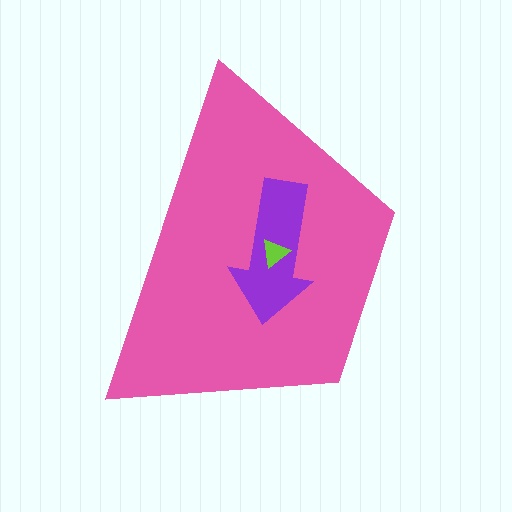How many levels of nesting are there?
3.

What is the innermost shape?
The lime triangle.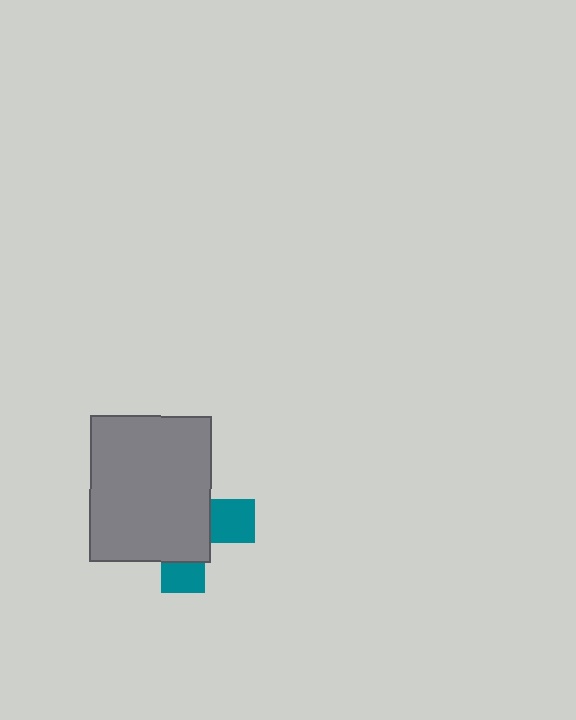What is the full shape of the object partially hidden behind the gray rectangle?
The partially hidden object is a teal cross.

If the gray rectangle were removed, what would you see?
You would see the complete teal cross.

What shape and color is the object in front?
The object in front is a gray rectangle.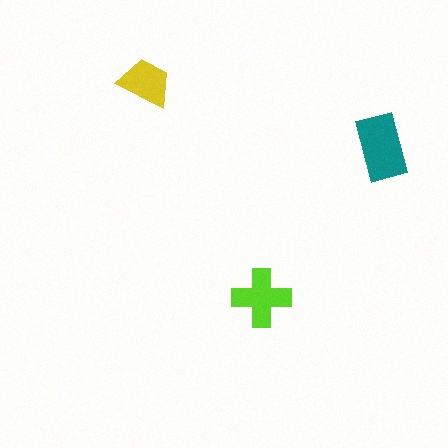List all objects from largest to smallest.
The teal rectangle, the lime cross, the yellow trapezoid.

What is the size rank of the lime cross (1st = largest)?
2nd.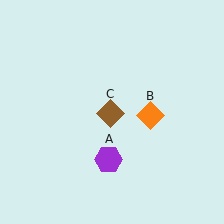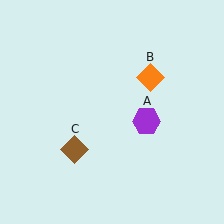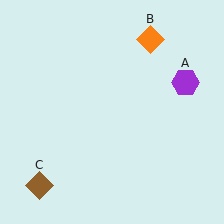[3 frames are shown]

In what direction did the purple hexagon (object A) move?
The purple hexagon (object A) moved up and to the right.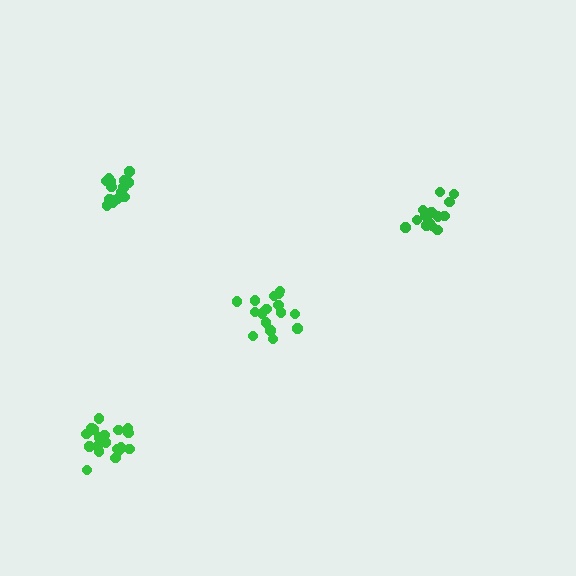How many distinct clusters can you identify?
There are 4 distinct clusters.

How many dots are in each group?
Group 1: 20 dots, Group 2: 17 dots, Group 3: 15 dots, Group 4: 15 dots (67 total).